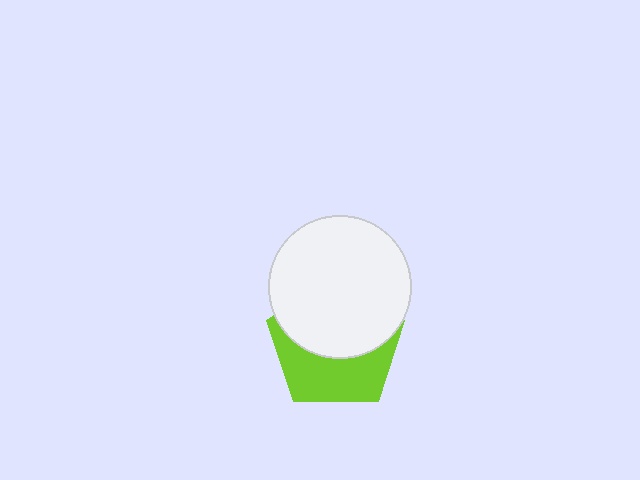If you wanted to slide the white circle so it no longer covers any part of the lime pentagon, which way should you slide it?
Slide it up — that is the most direct way to separate the two shapes.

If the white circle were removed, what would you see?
You would see the complete lime pentagon.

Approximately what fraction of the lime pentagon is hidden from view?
Roughly 55% of the lime pentagon is hidden behind the white circle.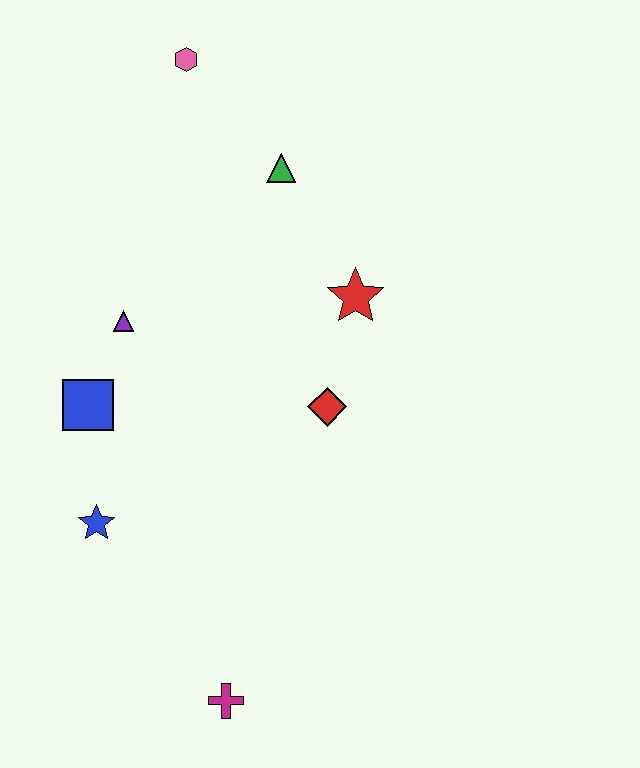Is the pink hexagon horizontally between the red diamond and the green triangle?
No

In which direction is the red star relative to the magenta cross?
The red star is above the magenta cross.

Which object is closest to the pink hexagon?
The green triangle is closest to the pink hexagon.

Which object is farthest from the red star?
The magenta cross is farthest from the red star.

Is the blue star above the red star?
No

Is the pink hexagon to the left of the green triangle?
Yes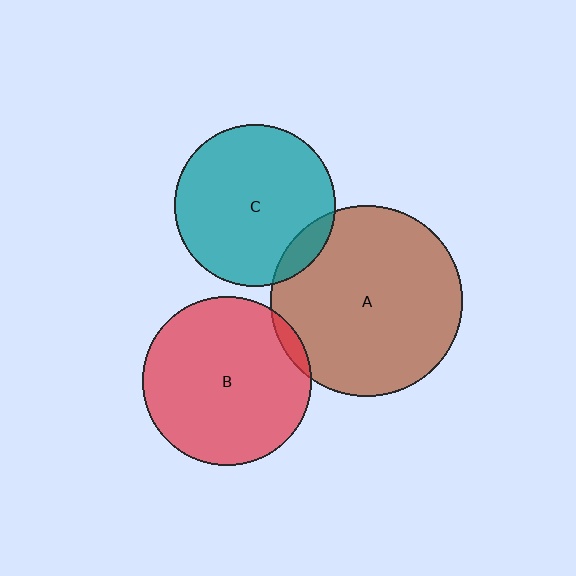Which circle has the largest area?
Circle A (brown).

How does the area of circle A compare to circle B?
Approximately 1.3 times.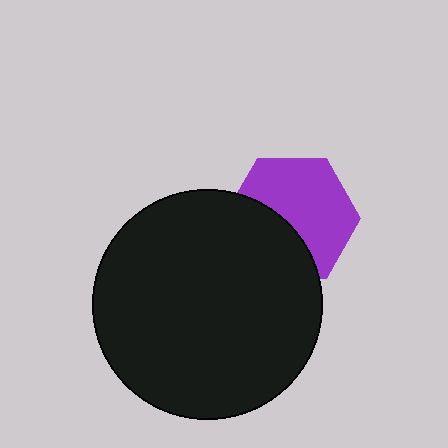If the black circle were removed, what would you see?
You would see the complete purple hexagon.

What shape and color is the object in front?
The object in front is a black circle.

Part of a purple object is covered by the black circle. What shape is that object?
It is a hexagon.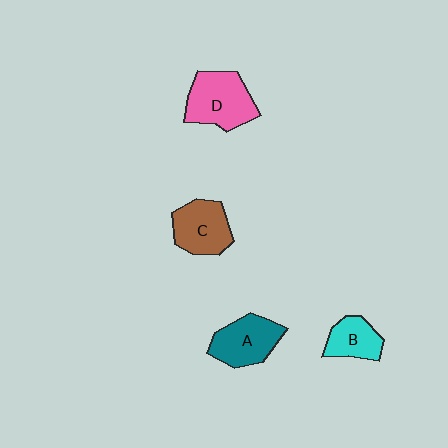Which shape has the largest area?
Shape D (pink).